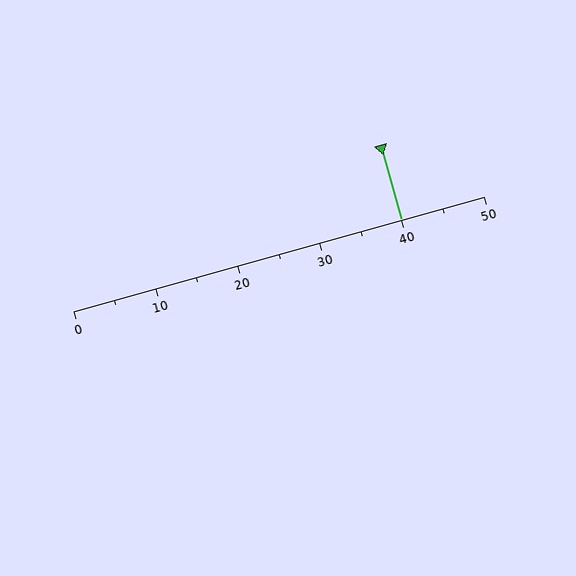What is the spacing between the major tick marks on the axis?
The major ticks are spaced 10 apart.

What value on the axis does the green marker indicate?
The marker indicates approximately 40.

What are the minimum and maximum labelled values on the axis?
The axis runs from 0 to 50.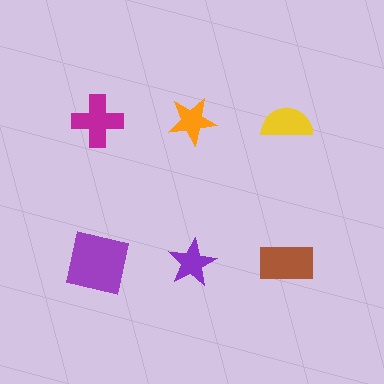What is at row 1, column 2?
An orange star.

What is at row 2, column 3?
A brown rectangle.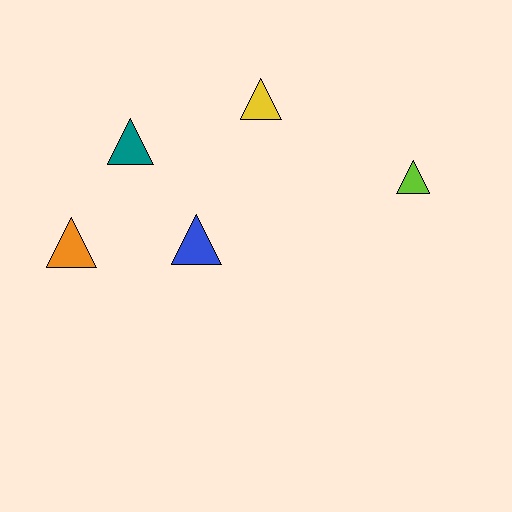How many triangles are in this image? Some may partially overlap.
There are 5 triangles.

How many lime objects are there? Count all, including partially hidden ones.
There is 1 lime object.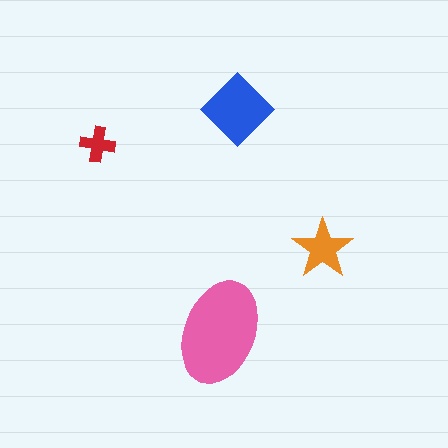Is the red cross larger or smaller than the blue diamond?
Smaller.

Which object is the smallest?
The red cross.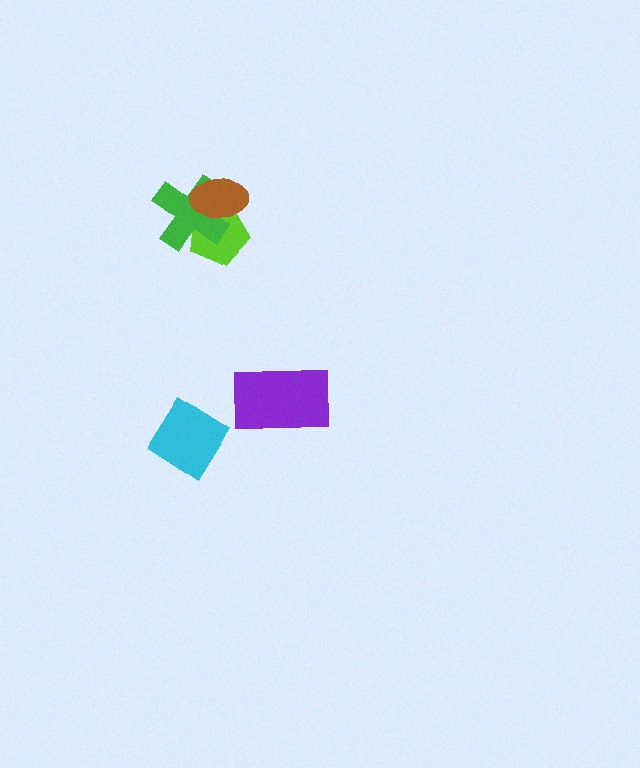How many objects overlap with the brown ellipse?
2 objects overlap with the brown ellipse.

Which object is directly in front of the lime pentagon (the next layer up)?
The green cross is directly in front of the lime pentagon.